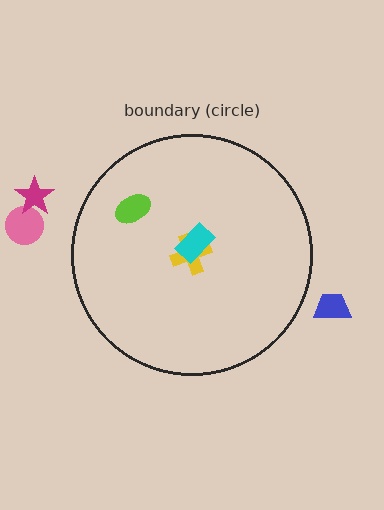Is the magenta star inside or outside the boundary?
Outside.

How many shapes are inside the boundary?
3 inside, 3 outside.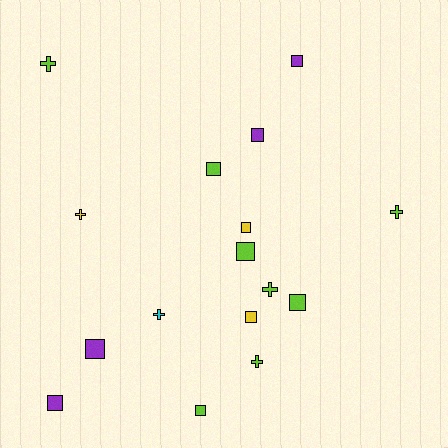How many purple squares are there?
There are 4 purple squares.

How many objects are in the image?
There are 16 objects.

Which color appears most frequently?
Lime, with 8 objects.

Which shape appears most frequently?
Square, with 10 objects.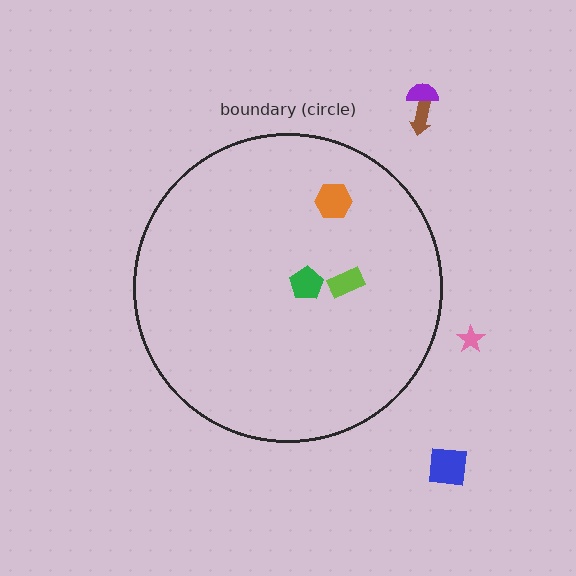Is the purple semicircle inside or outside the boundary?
Outside.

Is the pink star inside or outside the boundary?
Outside.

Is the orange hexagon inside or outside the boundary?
Inside.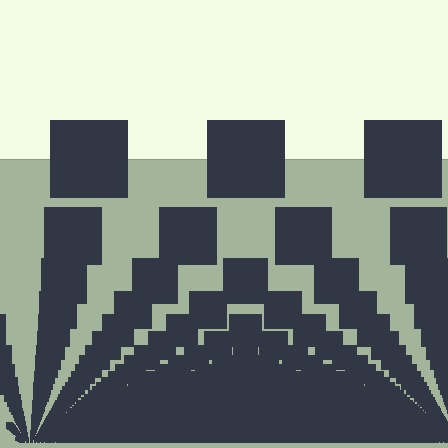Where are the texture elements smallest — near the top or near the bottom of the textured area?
Near the bottom.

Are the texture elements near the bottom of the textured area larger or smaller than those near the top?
Smaller. The gradient is inverted — elements near the bottom are smaller and denser.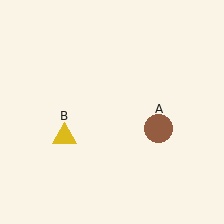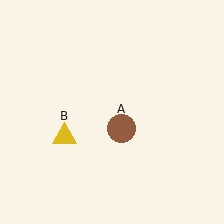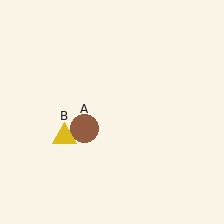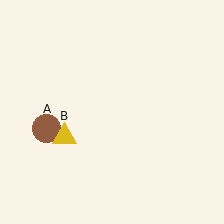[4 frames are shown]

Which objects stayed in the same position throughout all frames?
Yellow triangle (object B) remained stationary.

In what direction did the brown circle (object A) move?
The brown circle (object A) moved left.